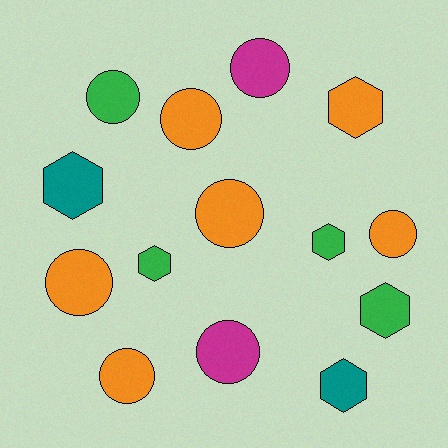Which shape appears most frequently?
Circle, with 8 objects.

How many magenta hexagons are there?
There are no magenta hexagons.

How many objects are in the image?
There are 14 objects.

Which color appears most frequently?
Orange, with 6 objects.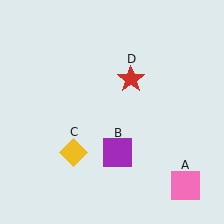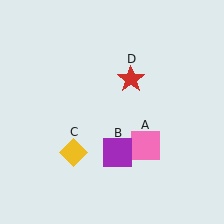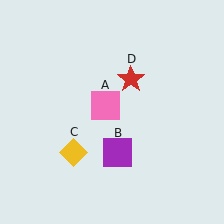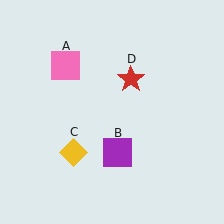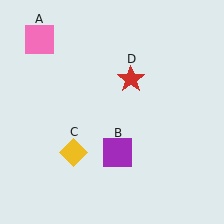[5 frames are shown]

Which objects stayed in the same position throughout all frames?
Purple square (object B) and yellow diamond (object C) and red star (object D) remained stationary.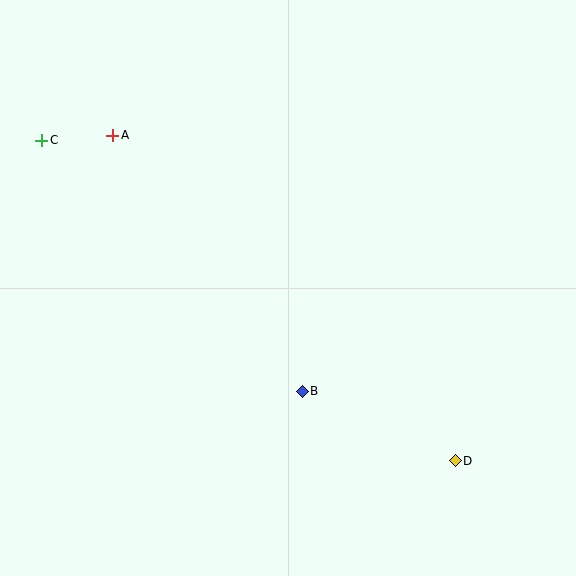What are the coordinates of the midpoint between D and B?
The midpoint between D and B is at (379, 426).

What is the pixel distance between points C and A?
The distance between C and A is 71 pixels.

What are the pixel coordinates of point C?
Point C is at (42, 140).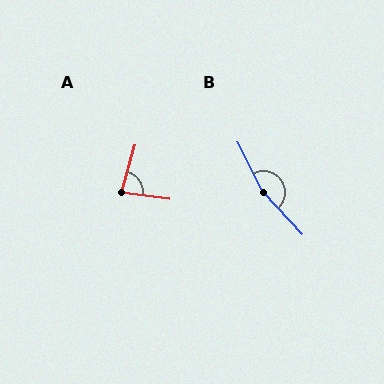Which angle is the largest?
B, at approximately 164 degrees.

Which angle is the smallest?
A, at approximately 81 degrees.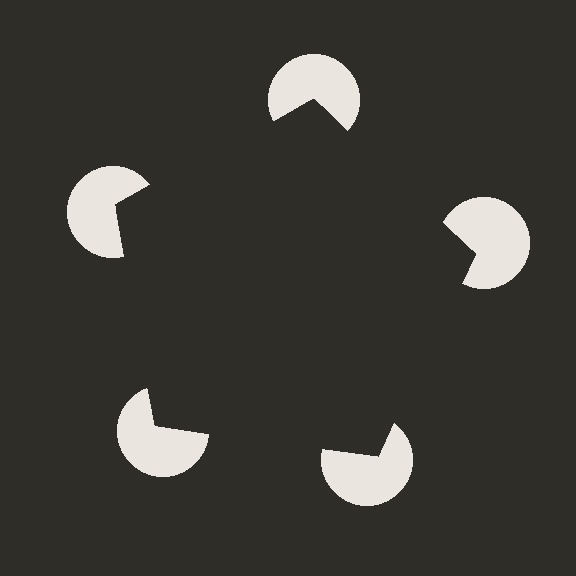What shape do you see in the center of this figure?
An illusory pentagon — its edges are inferred from the aligned wedge cuts in the pac-man discs, not physically drawn.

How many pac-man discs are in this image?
There are 5 — one at each vertex of the illusory pentagon.